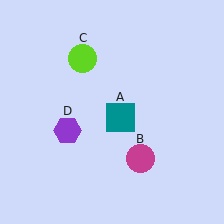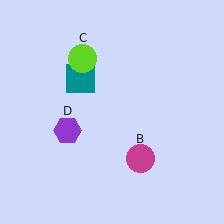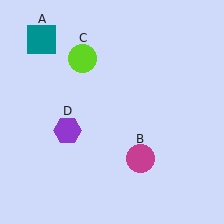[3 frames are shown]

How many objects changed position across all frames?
1 object changed position: teal square (object A).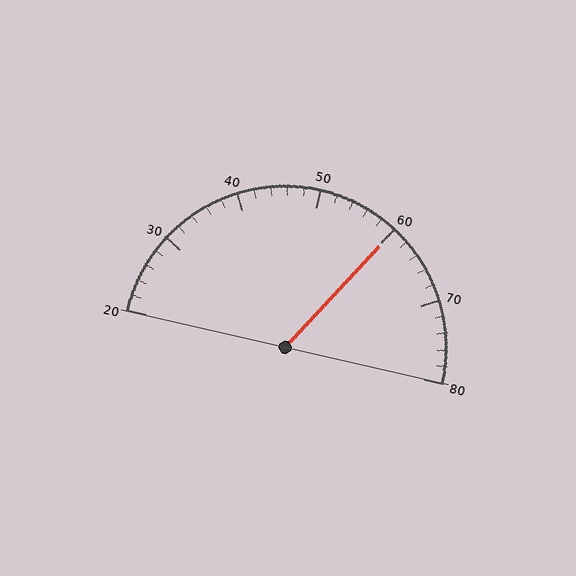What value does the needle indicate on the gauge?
The needle indicates approximately 60.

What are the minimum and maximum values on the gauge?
The gauge ranges from 20 to 80.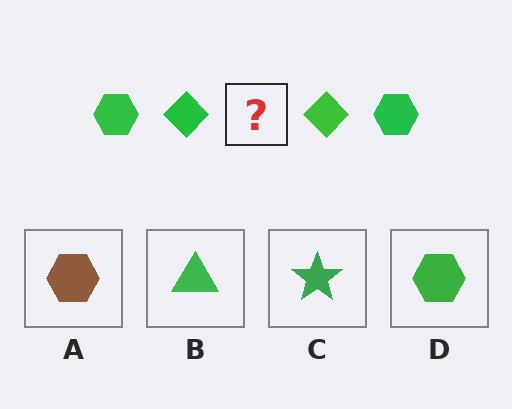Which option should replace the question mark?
Option D.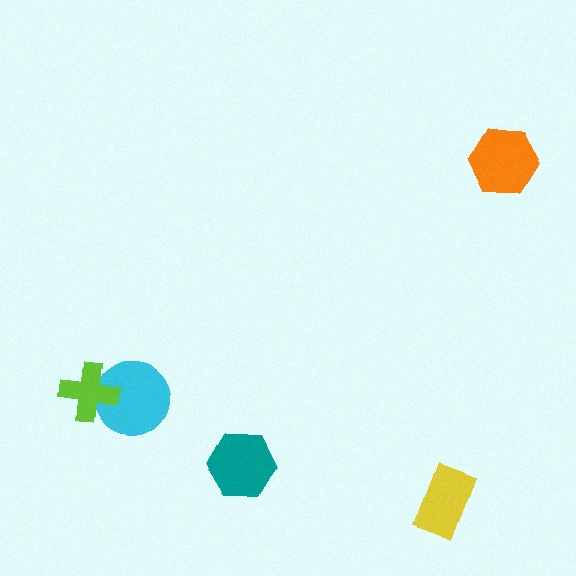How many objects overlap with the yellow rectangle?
0 objects overlap with the yellow rectangle.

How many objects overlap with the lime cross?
1 object overlaps with the lime cross.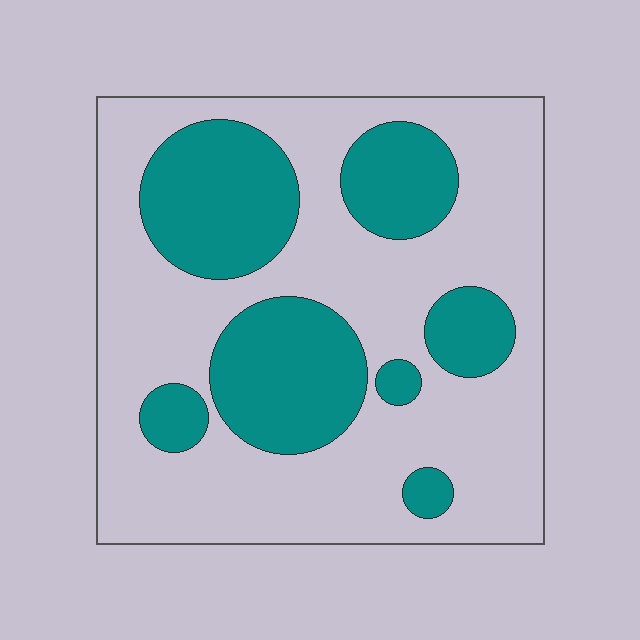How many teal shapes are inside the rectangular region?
7.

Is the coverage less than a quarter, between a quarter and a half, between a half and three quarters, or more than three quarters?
Between a quarter and a half.